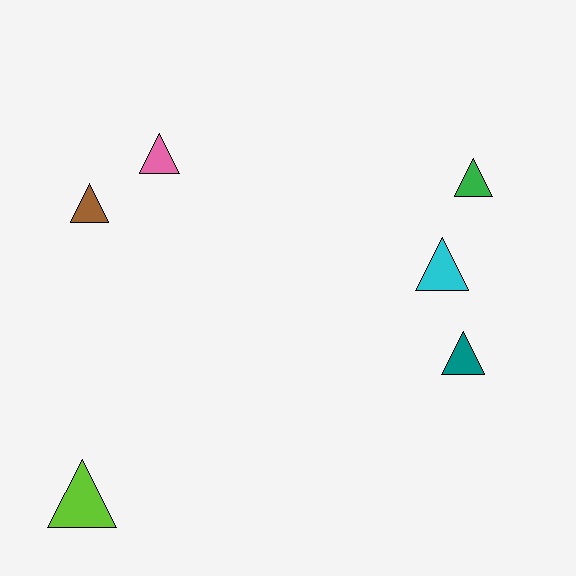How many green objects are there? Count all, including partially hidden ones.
There is 1 green object.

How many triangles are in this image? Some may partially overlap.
There are 6 triangles.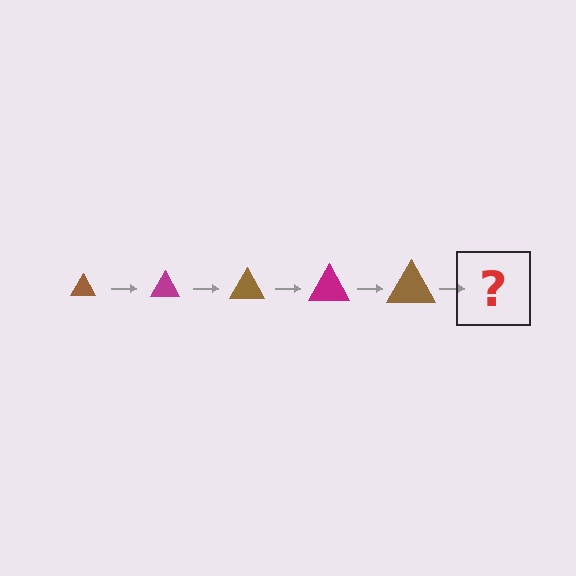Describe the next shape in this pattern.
It should be a magenta triangle, larger than the previous one.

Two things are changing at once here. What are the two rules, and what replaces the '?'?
The two rules are that the triangle grows larger each step and the color cycles through brown and magenta. The '?' should be a magenta triangle, larger than the previous one.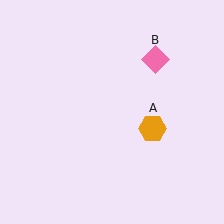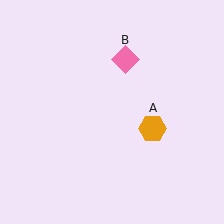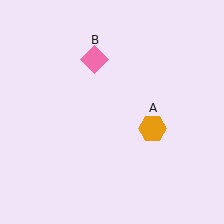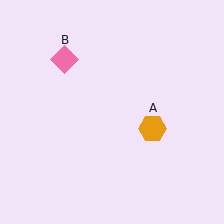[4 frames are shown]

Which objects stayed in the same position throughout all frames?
Orange hexagon (object A) remained stationary.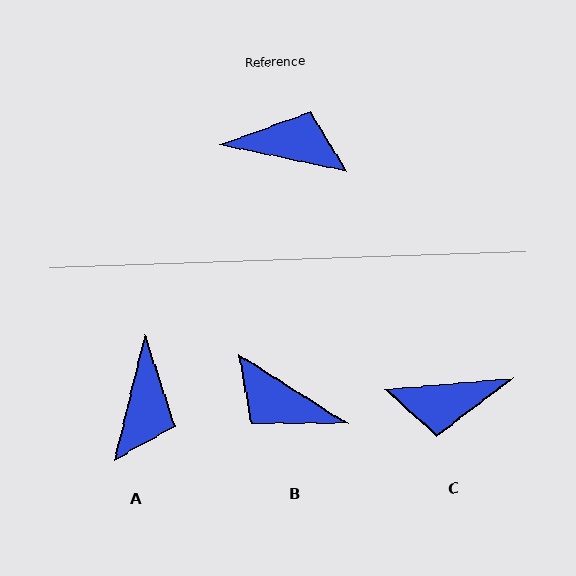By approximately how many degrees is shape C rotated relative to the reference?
Approximately 163 degrees clockwise.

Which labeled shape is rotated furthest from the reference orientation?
C, about 163 degrees away.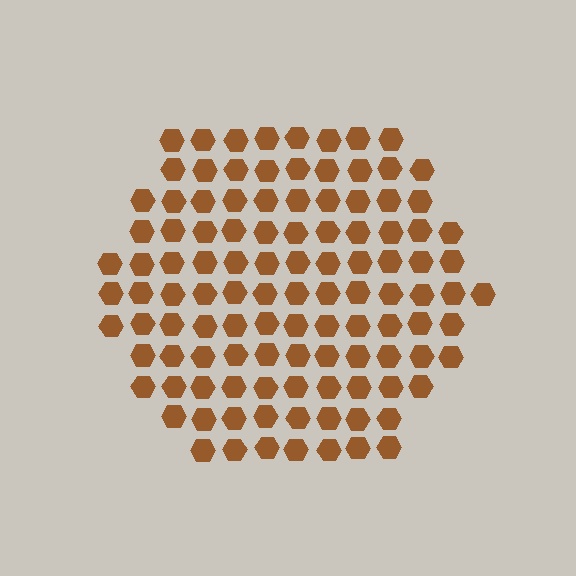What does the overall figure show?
The overall figure shows a hexagon.